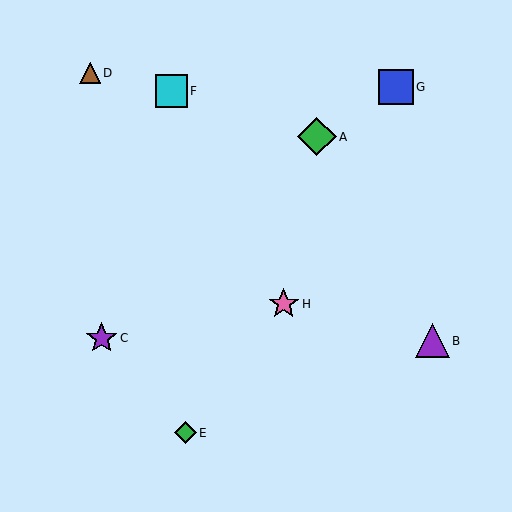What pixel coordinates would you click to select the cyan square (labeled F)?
Click at (171, 91) to select the cyan square F.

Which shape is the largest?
The green diamond (labeled A) is the largest.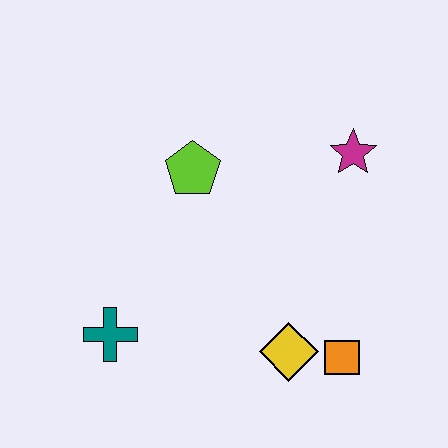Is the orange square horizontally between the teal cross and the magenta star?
Yes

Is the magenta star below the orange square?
No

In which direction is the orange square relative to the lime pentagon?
The orange square is below the lime pentagon.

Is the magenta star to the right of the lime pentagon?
Yes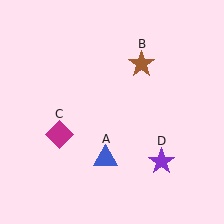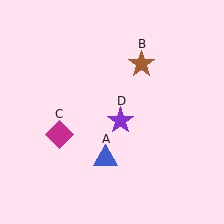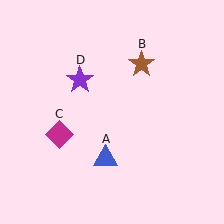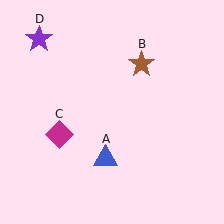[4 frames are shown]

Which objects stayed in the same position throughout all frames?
Blue triangle (object A) and brown star (object B) and magenta diamond (object C) remained stationary.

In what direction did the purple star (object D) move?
The purple star (object D) moved up and to the left.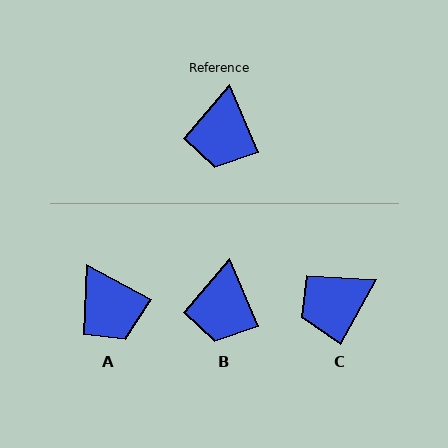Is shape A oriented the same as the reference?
No, it is off by about 38 degrees.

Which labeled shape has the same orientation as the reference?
B.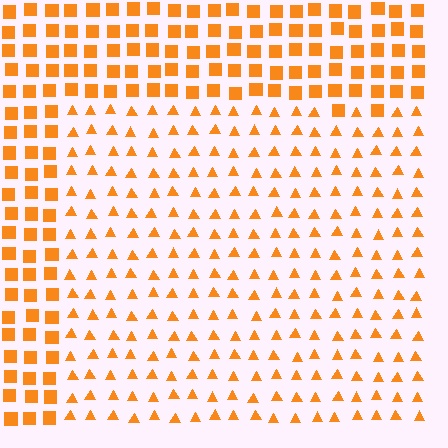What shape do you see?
I see a rectangle.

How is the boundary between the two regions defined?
The boundary is defined by a change in element shape: triangles inside vs. squares outside. All elements share the same color and spacing.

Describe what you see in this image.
The image is filled with small orange elements arranged in a uniform grid. A rectangle-shaped region contains triangles, while the surrounding area contains squares. The boundary is defined purely by the change in element shape.